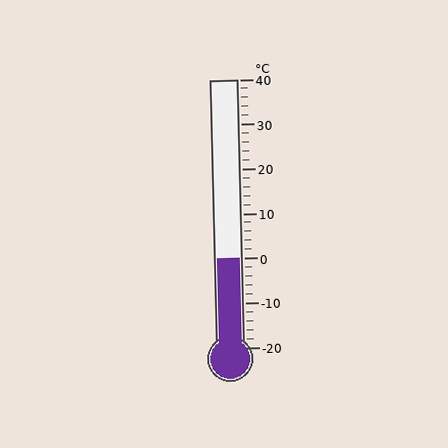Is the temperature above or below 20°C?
The temperature is below 20°C.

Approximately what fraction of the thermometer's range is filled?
The thermometer is filled to approximately 35% of its range.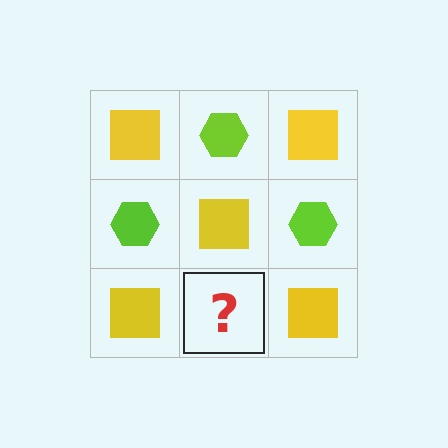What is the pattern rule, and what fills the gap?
The rule is that it alternates yellow square and lime hexagon in a checkerboard pattern. The gap should be filled with a lime hexagon.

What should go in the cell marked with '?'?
The missing cell should contain a lime hexagon.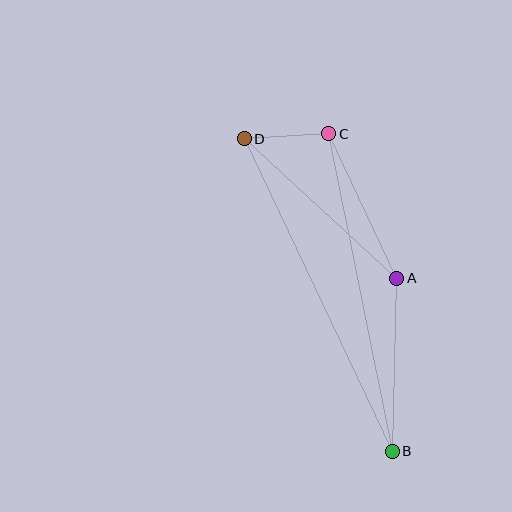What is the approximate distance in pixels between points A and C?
The distance between A and C is approximately 160 pixels.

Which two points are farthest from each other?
Points B and D are farthest from each other.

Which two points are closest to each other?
Points C and D are closest to each other.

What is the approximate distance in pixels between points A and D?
The distance between A and D is approximately 207 pixels.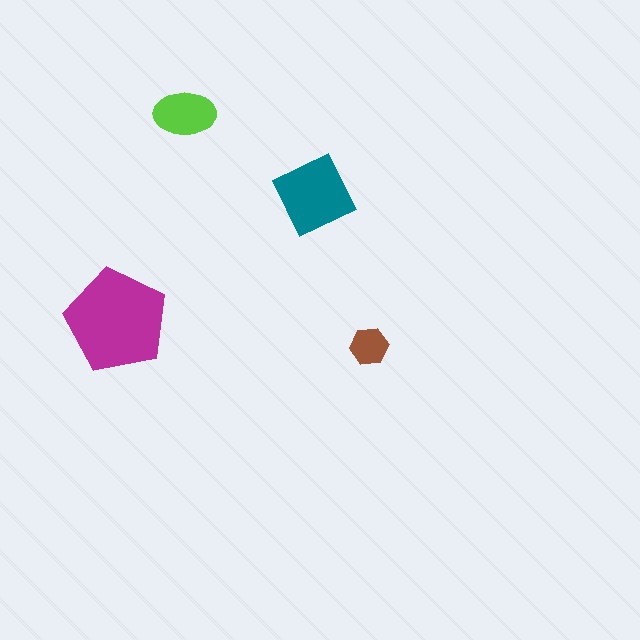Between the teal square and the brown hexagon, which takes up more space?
The teal square.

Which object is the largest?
The magenta pentagon.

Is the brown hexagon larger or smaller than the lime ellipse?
Smaller.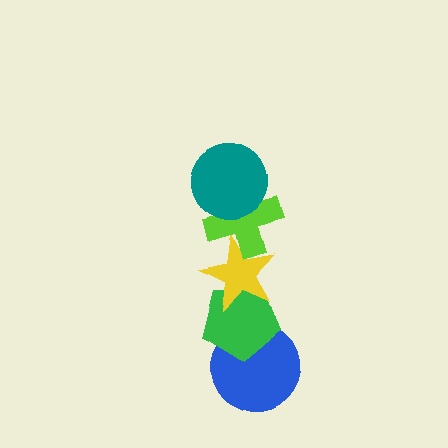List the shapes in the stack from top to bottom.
From top to bottom: the teal circle, the lime cross, the yellow star, the green pentagon, the blue circle.